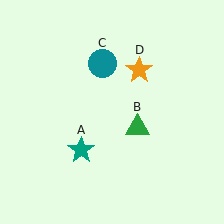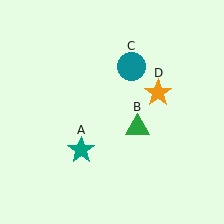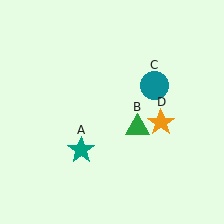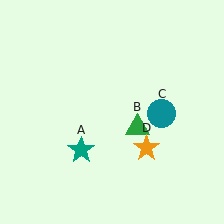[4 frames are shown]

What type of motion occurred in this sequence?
The teal circle (object C), orange star (object D) rotated clockwise around the center of the scene.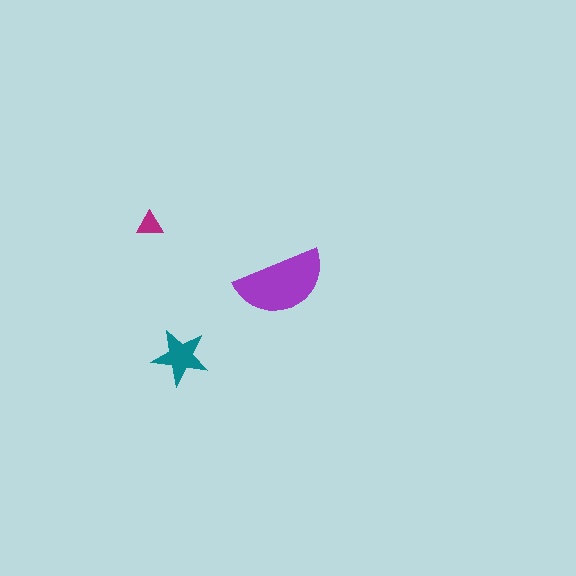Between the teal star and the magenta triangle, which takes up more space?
The teal star.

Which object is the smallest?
The magenta triangle.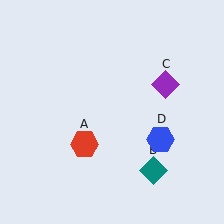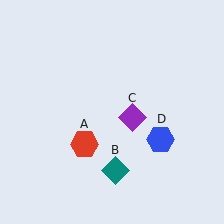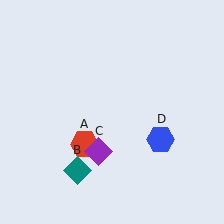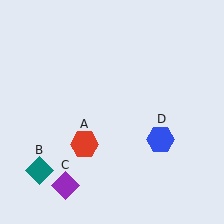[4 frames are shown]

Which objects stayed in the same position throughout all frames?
Red hexagon (object A) and blue hexagon (object D) remained stationary.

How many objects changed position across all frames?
2 objects changed position: teal diamond (object B), purple diamond (object C).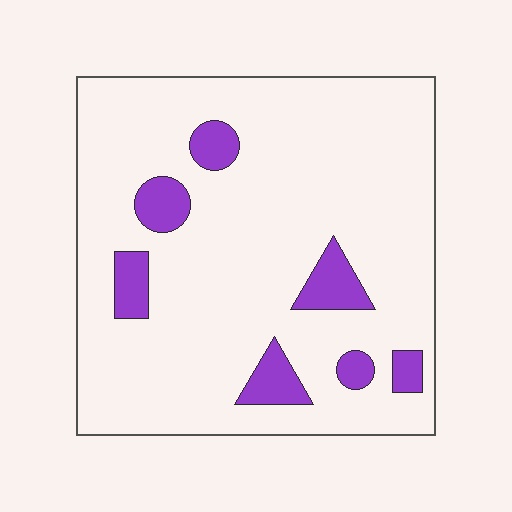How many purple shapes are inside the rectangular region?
7.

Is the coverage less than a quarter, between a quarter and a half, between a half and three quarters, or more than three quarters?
Less than a quarter.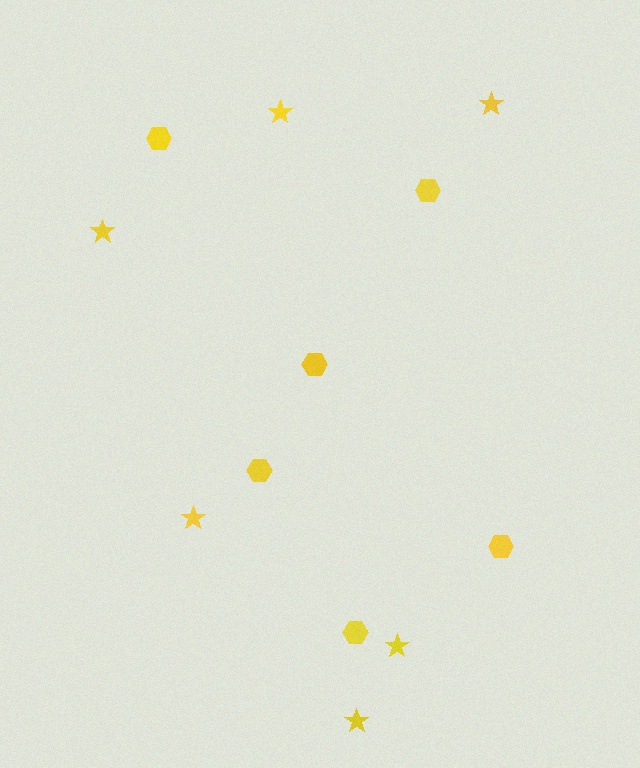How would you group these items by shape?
There are 2 groups: one group of hexagons (6) and one group of stars (6).